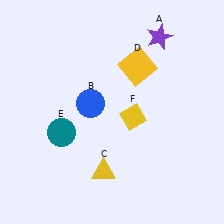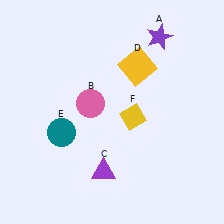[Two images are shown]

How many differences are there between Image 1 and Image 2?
There are 2 differences between the two images.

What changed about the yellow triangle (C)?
In Image 1, C is yellow. In Image 2, it changed to purple.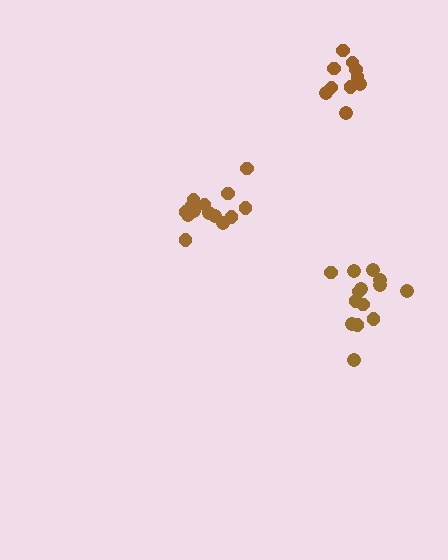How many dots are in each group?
Group 1: 14 dots, Group 2: 14 dots, Group 3: 10 dots (38 total).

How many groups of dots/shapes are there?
There are 3 groups.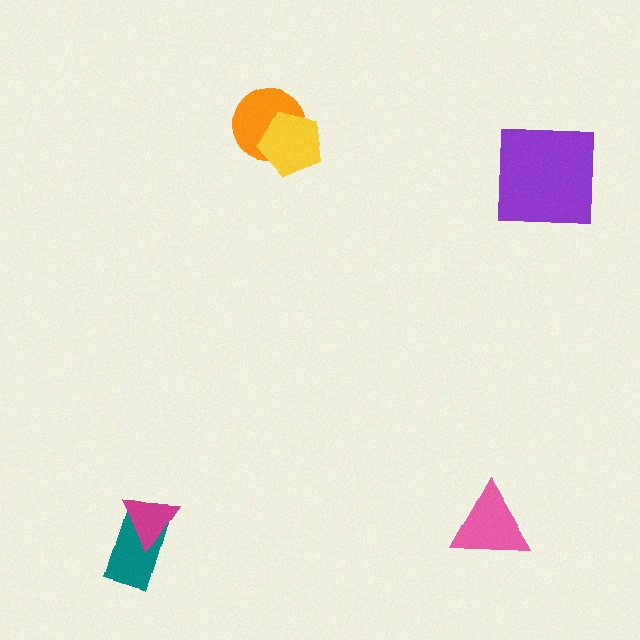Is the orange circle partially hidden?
Yes, it is partially covered by another shape.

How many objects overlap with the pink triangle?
0 objects overlap with the pink triangle.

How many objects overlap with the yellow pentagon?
1 object overlaps with the yellow pentagon.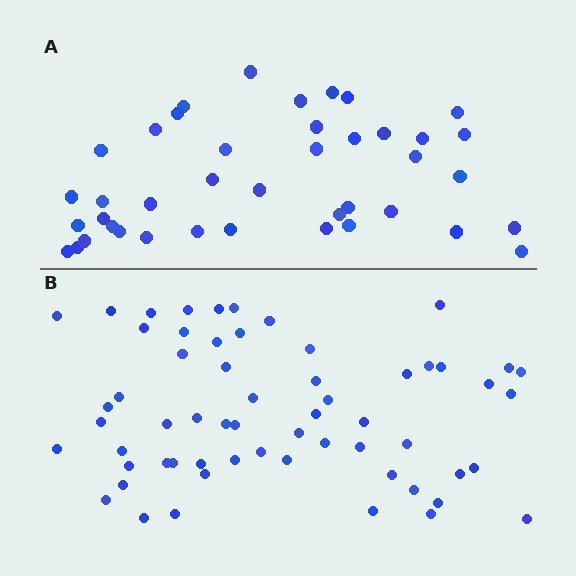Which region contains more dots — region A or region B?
Region B (the bottom region) has more dots.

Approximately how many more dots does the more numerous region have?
Region B has approximately 20 more dots than region A.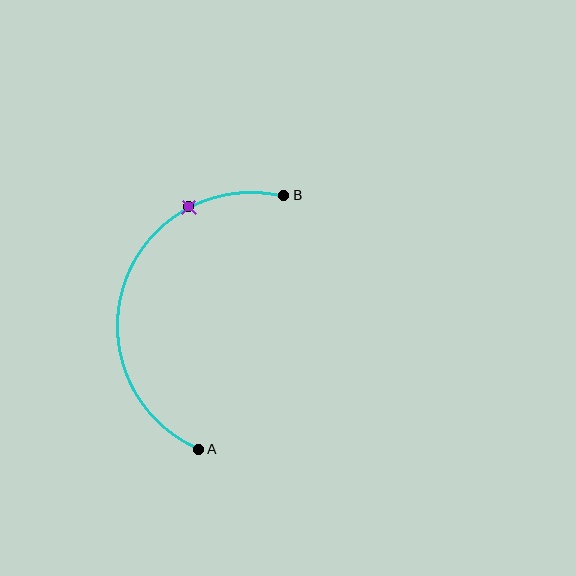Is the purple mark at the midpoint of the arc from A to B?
No. The purple mark lies on the arc but is closer to endpoint B. The arc midpoint would be at the point on the curve equidistant along the arc from both A and B.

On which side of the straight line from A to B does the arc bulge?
The arc bulges to the left of the straight line connecting A and B.